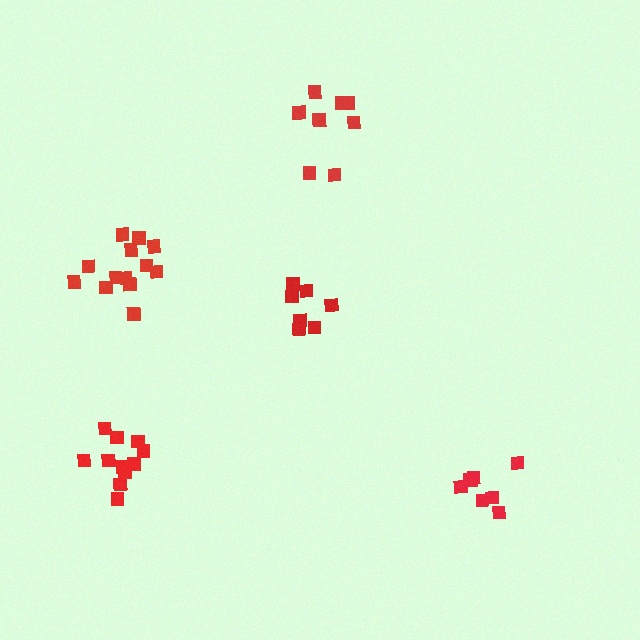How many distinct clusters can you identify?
There are 5 distinct clusters.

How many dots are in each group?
Group 1: 13 dots, Group 2: 8 dots, Group 3: 7 dots, Group 4: 11 dots, Group 5: 7 dots (46 total).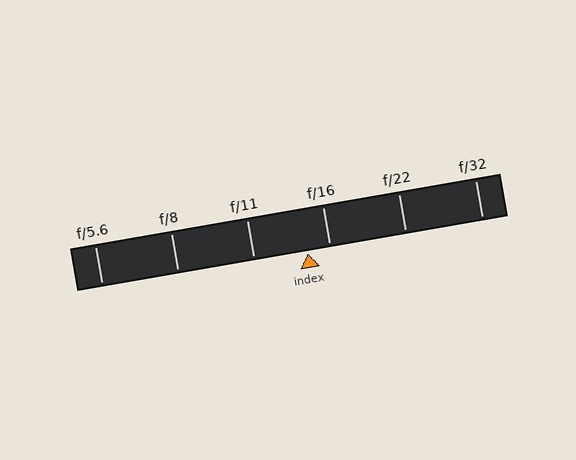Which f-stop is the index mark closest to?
The index mark is closest to f/16.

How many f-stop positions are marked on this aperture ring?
There are 6 f-stop positions marked.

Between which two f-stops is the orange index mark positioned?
The index mark is between f/11 and f/16.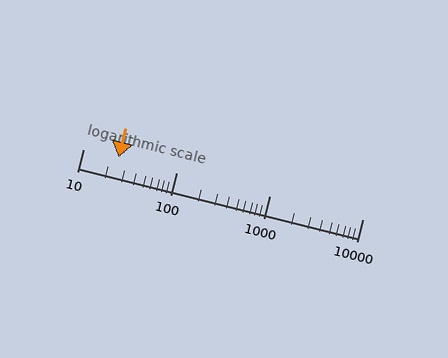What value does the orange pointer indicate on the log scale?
The pointer indicates approximately 24.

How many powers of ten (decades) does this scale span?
The scale spans 3 decades, from 10 to 10000.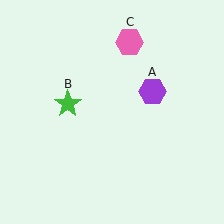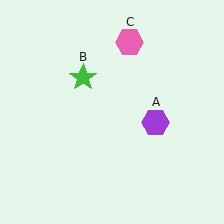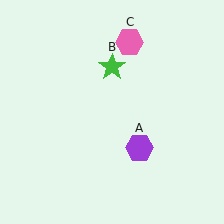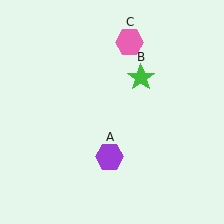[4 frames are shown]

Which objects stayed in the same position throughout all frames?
Pink hexagon (object C) remained stationary.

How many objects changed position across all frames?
2 objects changed position: purple hexagon (object A), green star (object B).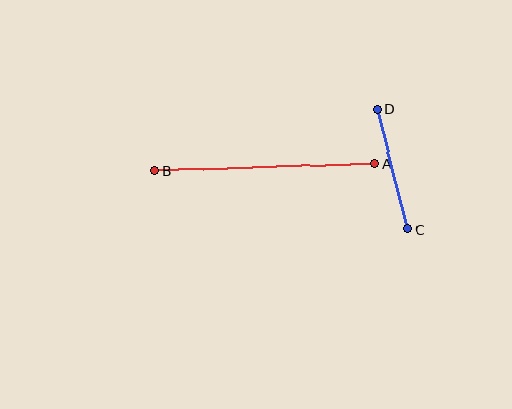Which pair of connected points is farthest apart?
Points A and B are farthest apart.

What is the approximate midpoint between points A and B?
The midpoint is at approximately (265, 167) pixels.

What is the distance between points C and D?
The distance is approximately 124 pixels.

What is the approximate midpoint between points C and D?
The midpoint is at approximately (392, 169) pixels.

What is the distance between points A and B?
The distance is approximately 220 pixels.